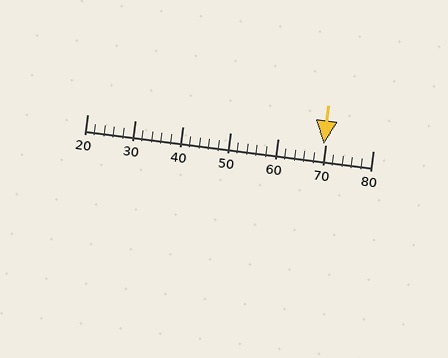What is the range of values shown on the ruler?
The ruler shows values from 20 to 80.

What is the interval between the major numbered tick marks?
The major tick marks are spaced 10 units apart.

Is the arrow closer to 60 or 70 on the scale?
The arrow is closer to 70.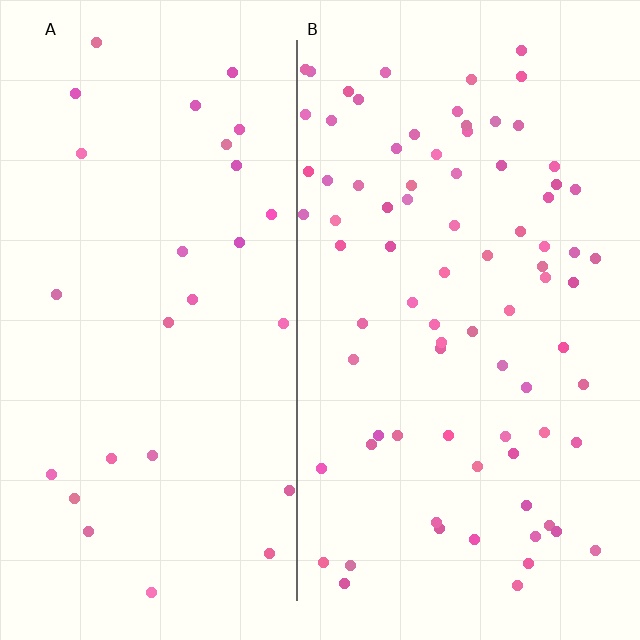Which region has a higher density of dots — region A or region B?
B (the right).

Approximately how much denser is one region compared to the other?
Approximately 2.9× — region B over region A.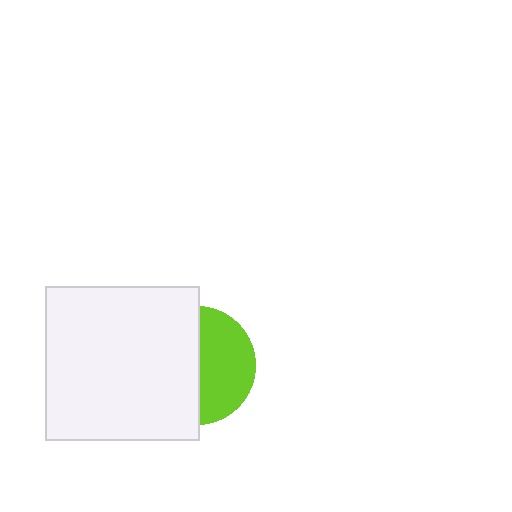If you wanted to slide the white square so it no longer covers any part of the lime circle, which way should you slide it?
Slide it left — that is the most direct way to separate the two shapes.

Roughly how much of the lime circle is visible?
About half of it is visible (roughly 47%).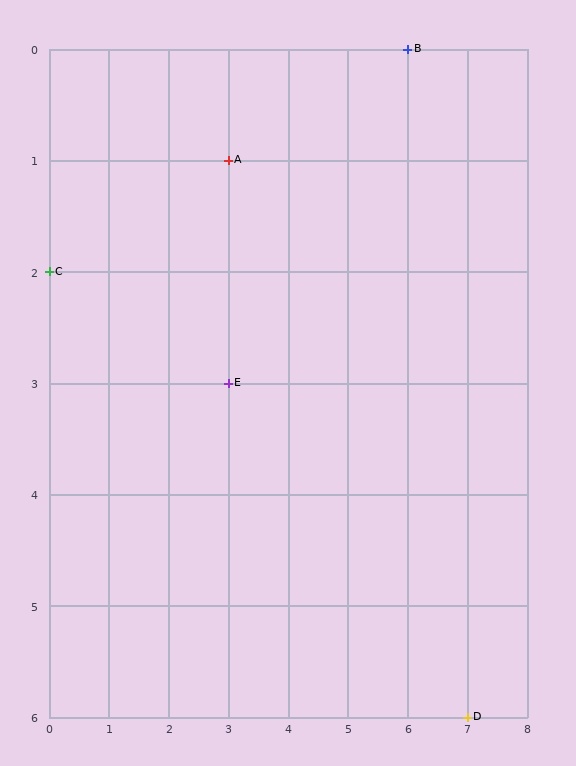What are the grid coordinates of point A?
Point A is at grid coordinates (3, 1).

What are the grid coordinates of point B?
Point B is at grid coordinates (6, 0).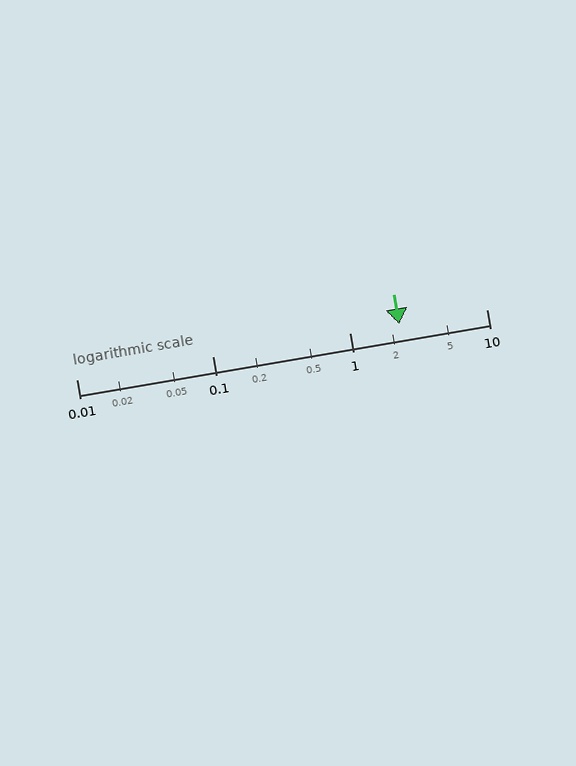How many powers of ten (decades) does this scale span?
The scale spans 3 decades, from 0.01 to 10.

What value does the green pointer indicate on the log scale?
The pointer indicates approximately 2.3.